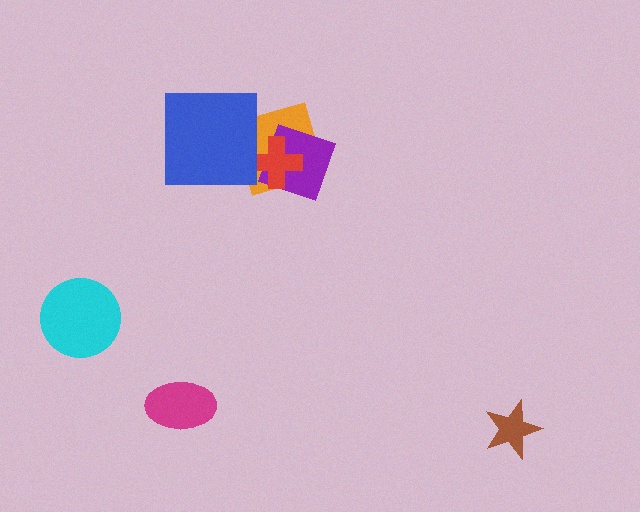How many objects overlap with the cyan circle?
0 objects overlap with the cyan circle.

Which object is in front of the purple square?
The red cross is in front of the purple square.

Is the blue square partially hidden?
No, no other shape covers it.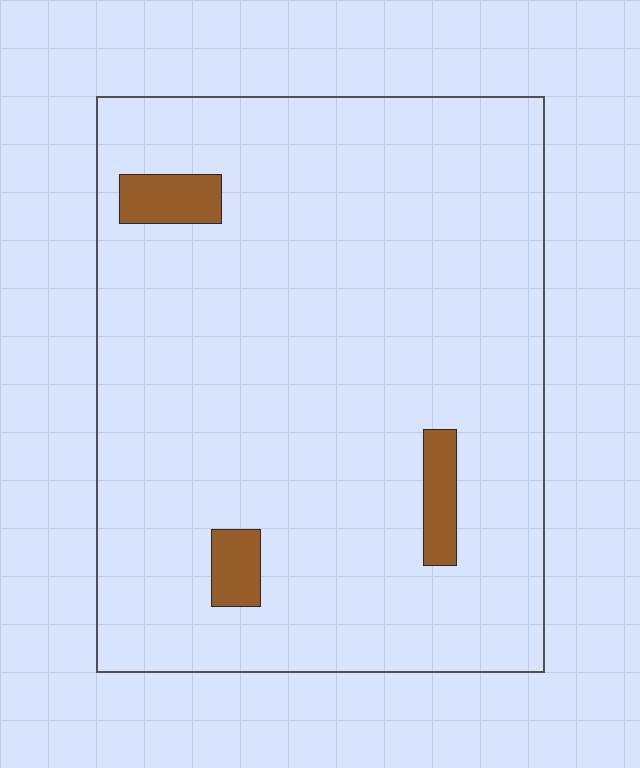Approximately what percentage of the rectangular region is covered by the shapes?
Approximately 5%.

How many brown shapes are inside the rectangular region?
3.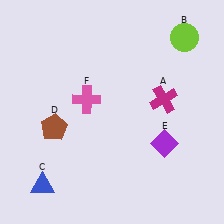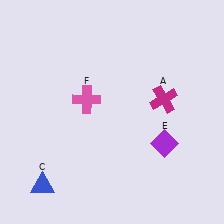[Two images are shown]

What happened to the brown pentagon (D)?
The brown pentagon (D) was removed in Image 2. It was in the bottom-left area of Image 1.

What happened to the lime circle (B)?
The lime circle (B) was removed in Image 2. It was in the top-right area of Image 1.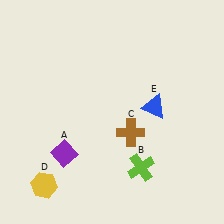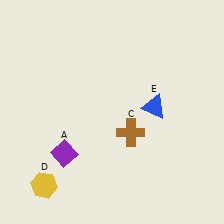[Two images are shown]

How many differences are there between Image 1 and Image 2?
There is 1 difference between the two images.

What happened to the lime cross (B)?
The lime cross (B) was removed in Image 2. It was in the bottom-right area of Image 1.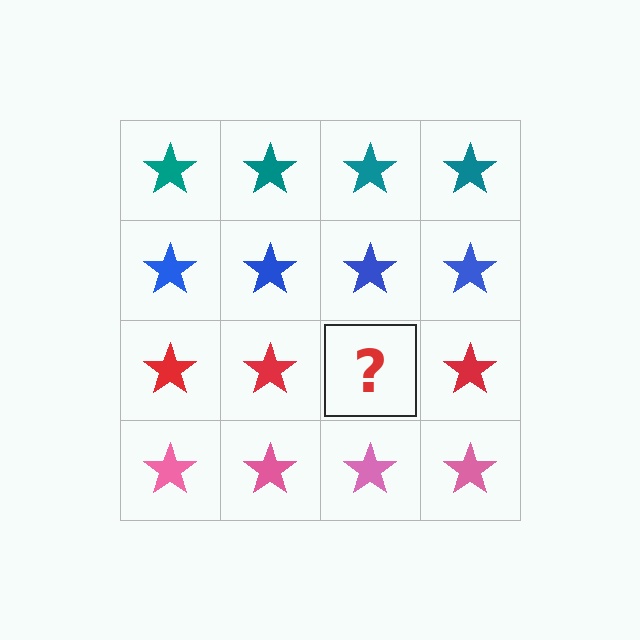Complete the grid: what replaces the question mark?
The question mark should be replaced with a red star.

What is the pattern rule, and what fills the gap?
The rule is that each row has a consistent color. The gap should be filled with a red star.